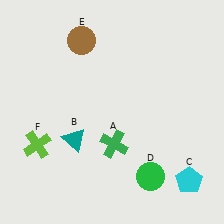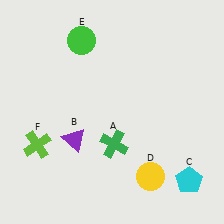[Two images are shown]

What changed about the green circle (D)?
In Image 1, D is green. In Image 2, it changed to yellow.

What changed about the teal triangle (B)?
In Image 1, B is teal. In Image 2, it changed to purple.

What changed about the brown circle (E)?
In Image 1, E is brown. In Image 2, it changed to green.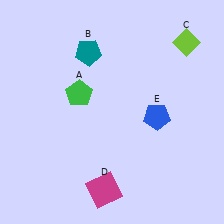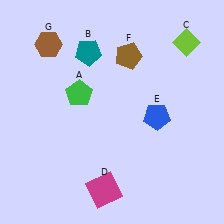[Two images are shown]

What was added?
A brown pentagon (F), a brown hexagon (G) were added in Image 2.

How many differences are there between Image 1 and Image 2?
There are 2 differences between the two images.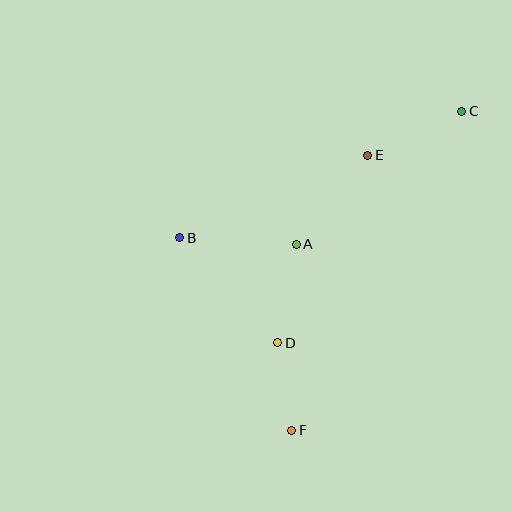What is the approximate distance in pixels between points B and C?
The distance between B and C is approximately 309 pixels.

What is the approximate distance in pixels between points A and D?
The distance between A and D is approximately 100 pixels.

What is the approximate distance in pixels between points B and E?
The distance between B and E is approximately 205 pixels.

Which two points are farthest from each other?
Points C and F are farthest from each other.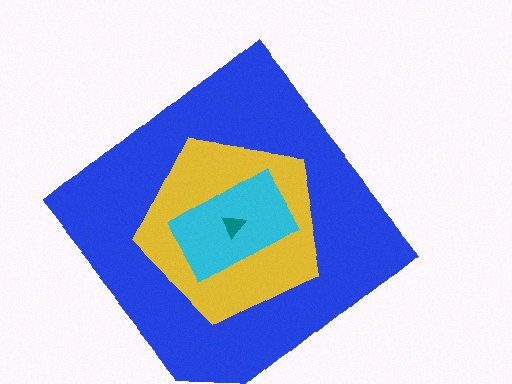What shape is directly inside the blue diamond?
The yellow pentagon.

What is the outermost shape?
The blue diamond.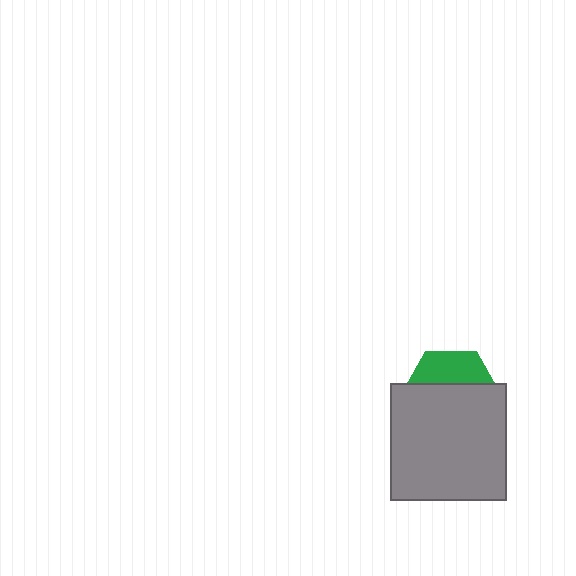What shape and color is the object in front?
The object in front is a gray square.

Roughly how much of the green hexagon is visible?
A small part of it is visible (roughly 33%).